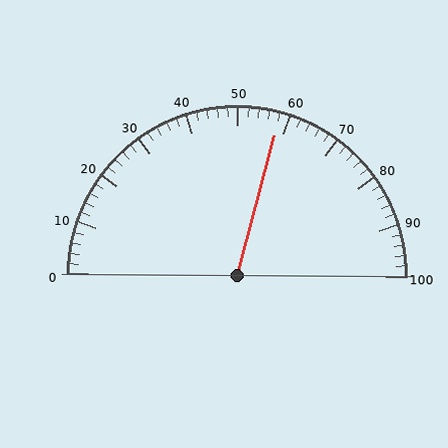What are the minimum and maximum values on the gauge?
The gauge ranges from 0 to 100.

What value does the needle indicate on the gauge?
The needle indicates approximately 58.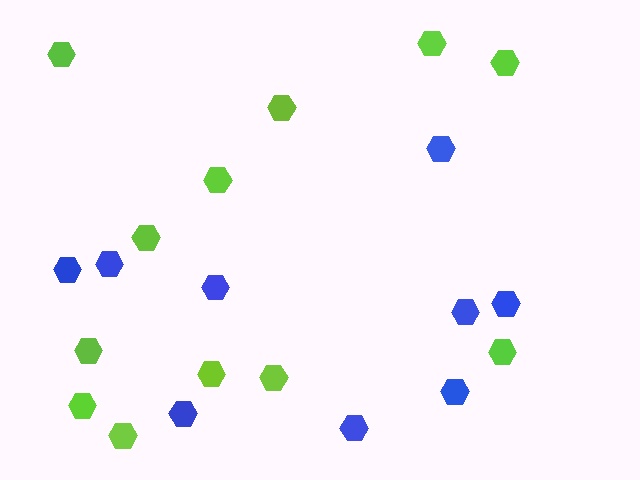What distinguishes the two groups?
There are 2 groups: one group of lime hexagons (12) and one group of blue hexagons (9).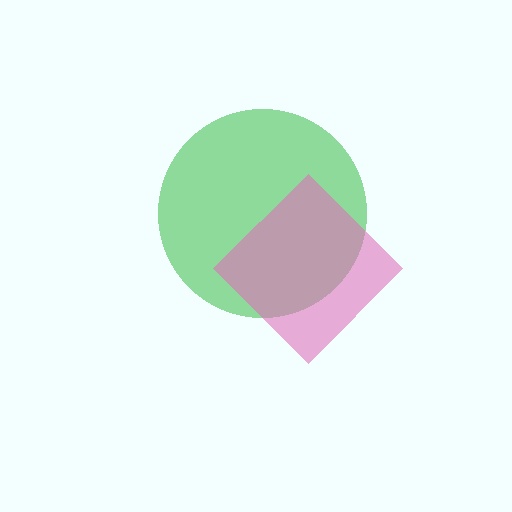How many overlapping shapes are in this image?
There are 2 overlapping shapes in the image.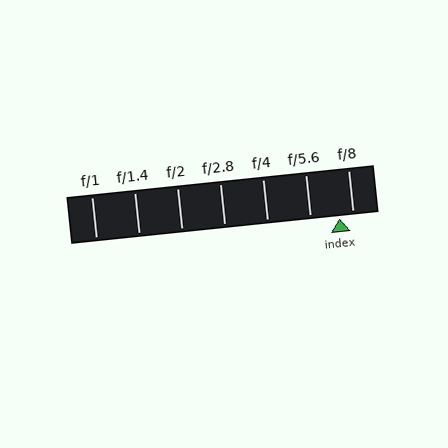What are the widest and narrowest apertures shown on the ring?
The widest aperture shown is f/1 and the narrowest is f/8.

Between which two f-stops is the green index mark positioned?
The index mark is between f/5.6 and f/8.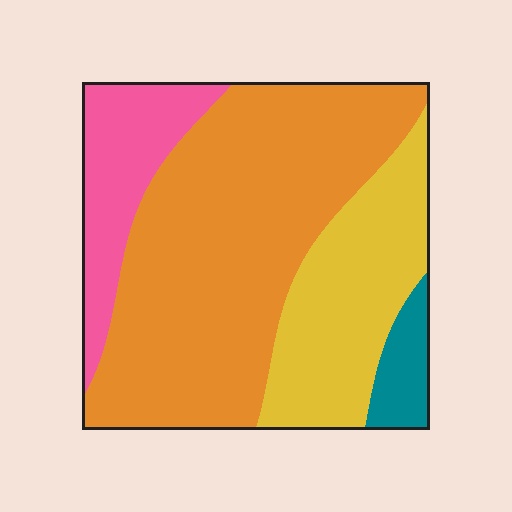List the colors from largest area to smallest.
From largest to smallest: orange, yellow, pink, teal.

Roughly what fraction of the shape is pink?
Pink covers about 15% of the shape.